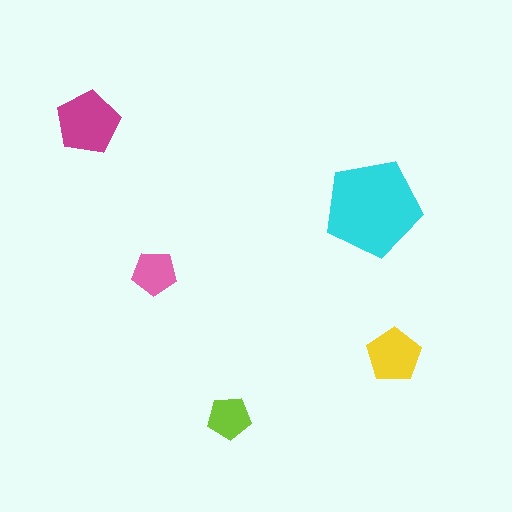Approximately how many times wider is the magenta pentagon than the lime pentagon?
About 1.5 times wider.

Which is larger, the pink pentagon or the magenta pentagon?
The magenta one.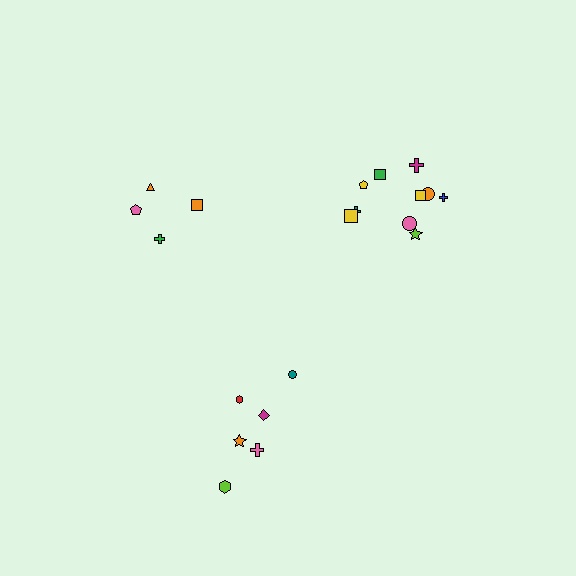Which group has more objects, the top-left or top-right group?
The top-right group.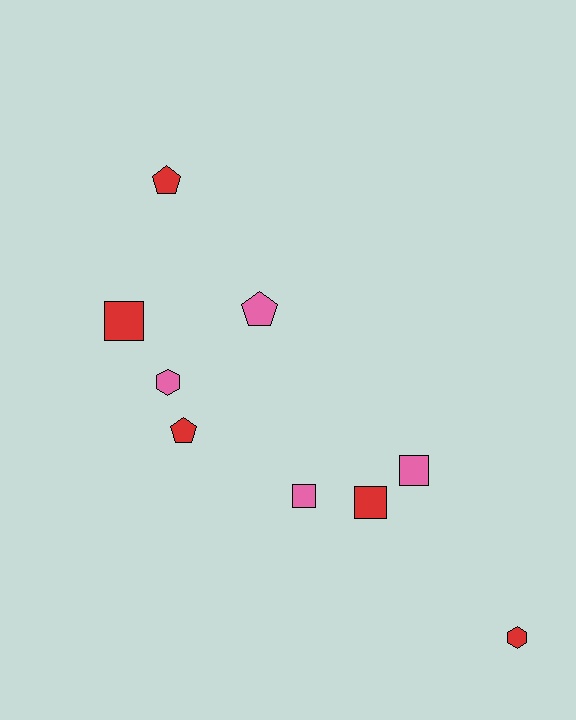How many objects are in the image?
There are 9 objects.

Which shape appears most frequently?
Square, with 4 objects.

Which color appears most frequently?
Red, with 5 objects.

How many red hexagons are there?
There is 1 red hexagon.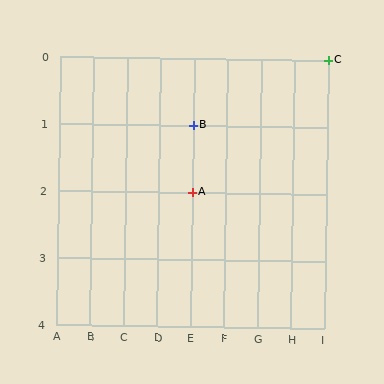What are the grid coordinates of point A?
Point A is at grid coordinates (E, 2).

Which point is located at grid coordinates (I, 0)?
Point C is at (I, 0).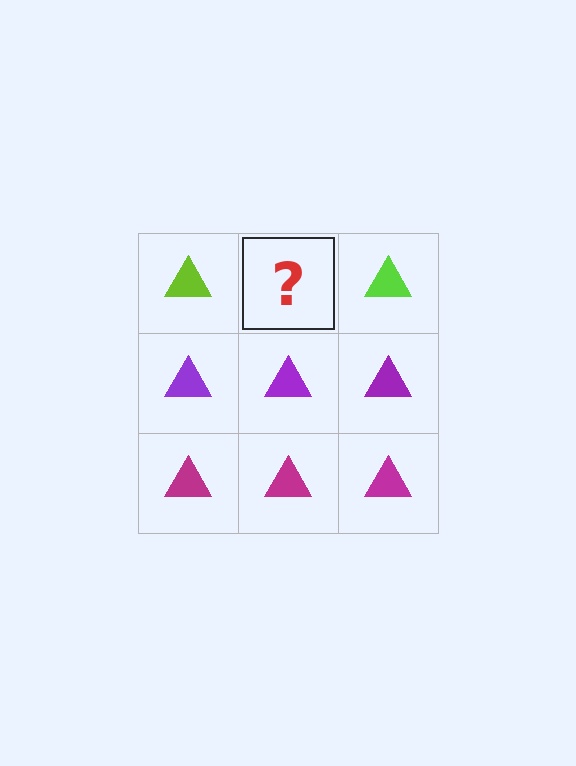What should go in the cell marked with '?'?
The missing cell should contain a lime triangle.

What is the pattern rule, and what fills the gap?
The rule is that each row has a consistent color. The gap should be filled with a lime triangle.